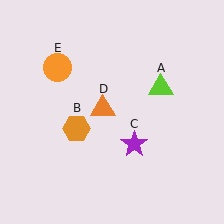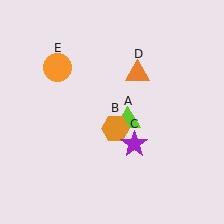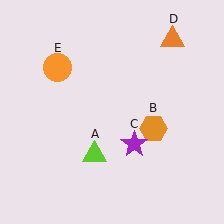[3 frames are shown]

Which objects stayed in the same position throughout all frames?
Purple star (object C) and orange circle (object E) remained stationary.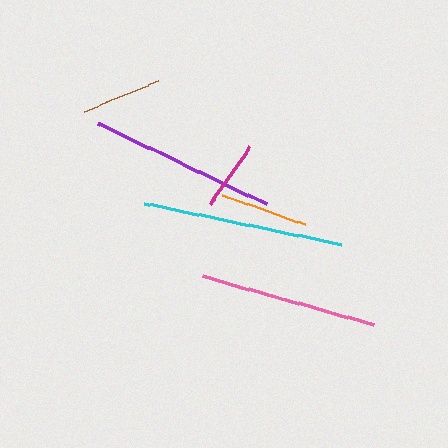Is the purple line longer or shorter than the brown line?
The purple line is longer than the brown line.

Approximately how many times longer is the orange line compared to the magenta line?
The orange line is approximately 1.2 times the length of the magenta line.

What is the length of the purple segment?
The purple segment is approximately 187 pixels long.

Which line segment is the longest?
The cyan line is the longest at approximately 202 pixels.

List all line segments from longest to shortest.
From longest to shortest: cyan, purple, pink, orange, brown, magenta.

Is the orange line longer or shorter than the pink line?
The pink line is longer than the orange line.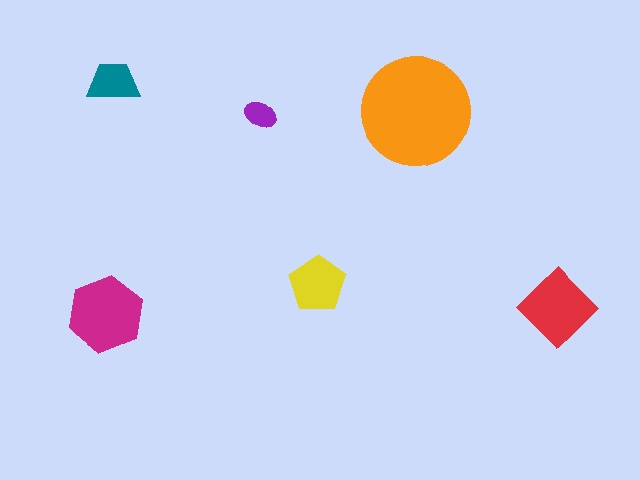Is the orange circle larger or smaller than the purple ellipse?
Larger.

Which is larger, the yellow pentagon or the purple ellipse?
The yellow pentagon.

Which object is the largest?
The orange circle.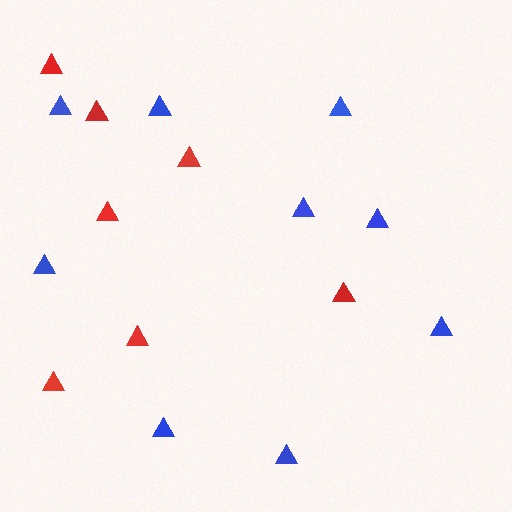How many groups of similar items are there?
There are 2 groups: one group of blue triangles (9) and one group of red triangles (7).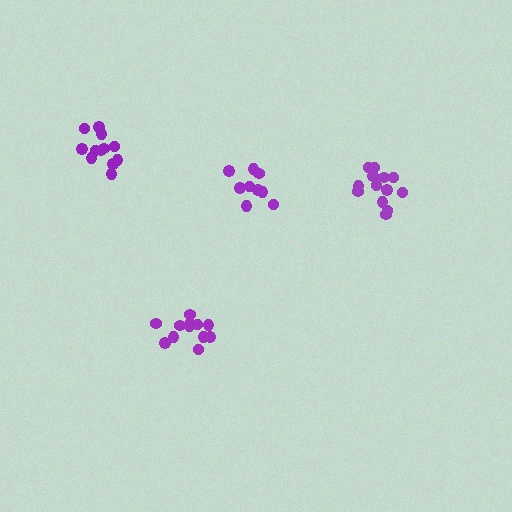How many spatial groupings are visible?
There are 4 spatial groupings.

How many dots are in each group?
Group 1: 12 dots, Group 2: 13 dots, Group 3: 12 dots, Group 4: 9 dots (46 total).